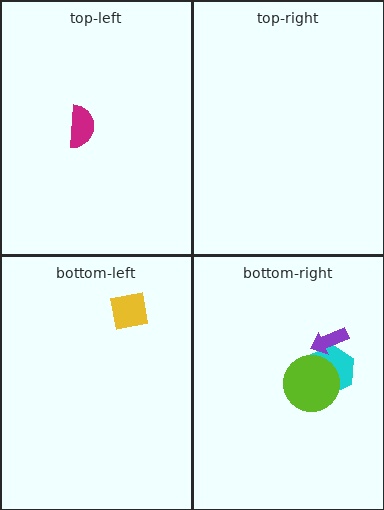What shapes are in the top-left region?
The magenta semicircle.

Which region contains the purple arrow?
The bottom-right region.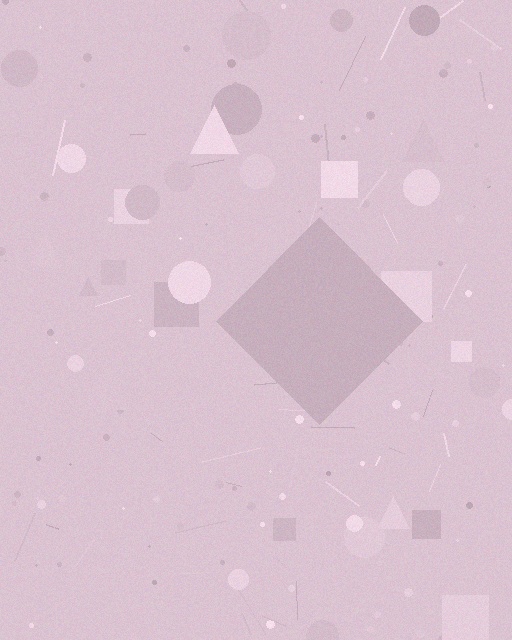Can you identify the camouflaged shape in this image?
The camouflaged shape is a diamond.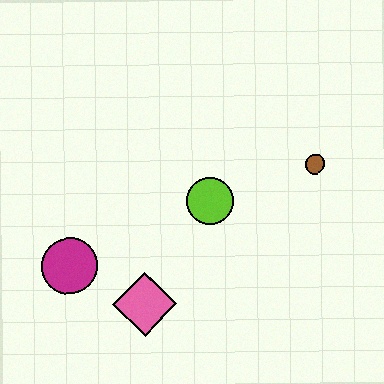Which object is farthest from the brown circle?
The magenta circle is farthest from the brown circle.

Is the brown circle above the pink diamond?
Yes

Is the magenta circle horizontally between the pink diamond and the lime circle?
No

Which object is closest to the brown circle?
The lime circle is closest to the brown circle.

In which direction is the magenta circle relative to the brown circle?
The magenta circle is to the left of the brown circle.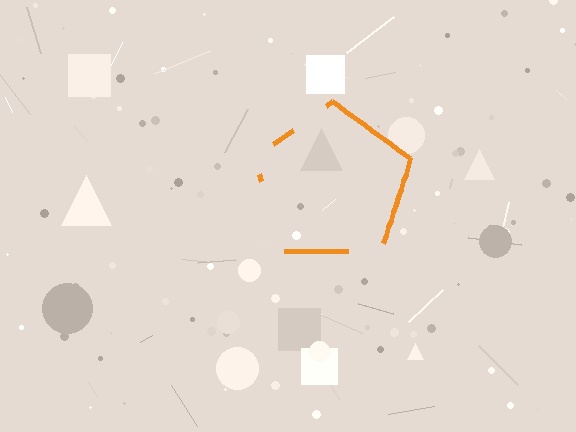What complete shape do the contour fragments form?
The contour fragments form a pentagon.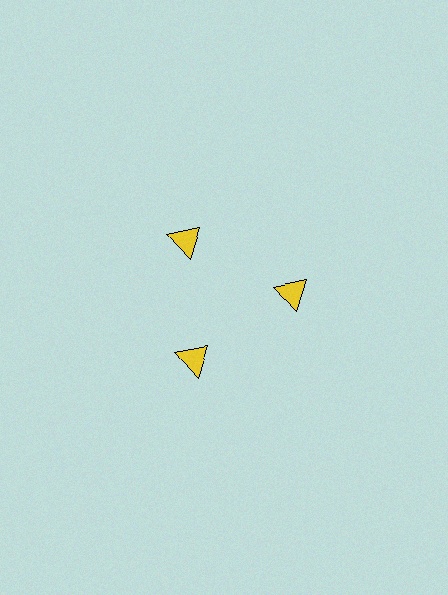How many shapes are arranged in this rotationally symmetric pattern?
There are 3 shapes, arranged in 3 groups of 1.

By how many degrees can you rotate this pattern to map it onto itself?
The pattern maps onto itself every 120 degrees of rotation.